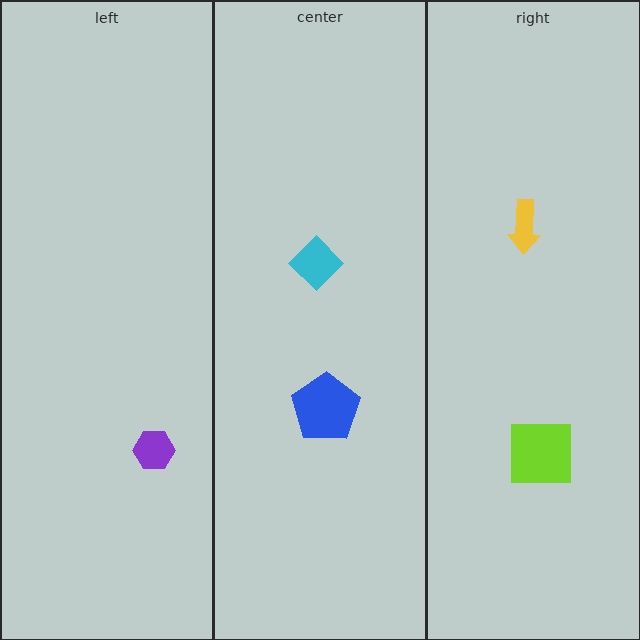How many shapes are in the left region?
1.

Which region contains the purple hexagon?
The left region.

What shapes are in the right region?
The yellow arrow, the lime square.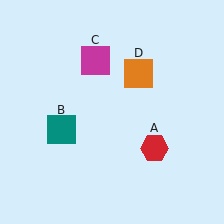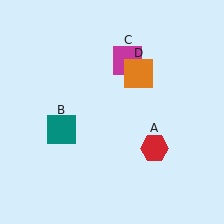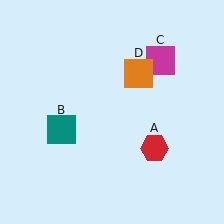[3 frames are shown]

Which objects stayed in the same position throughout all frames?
Red hexagon (object A) and teal square (object B) and orange square (object D) remained stationary.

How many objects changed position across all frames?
1 object changed position: magenta square (object C).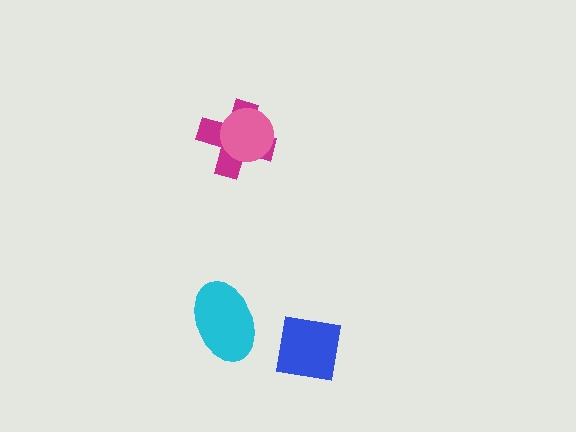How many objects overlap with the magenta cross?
1 object overlaps with the magenta cross.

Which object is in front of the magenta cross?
The pink circle is in front of the magenta cross.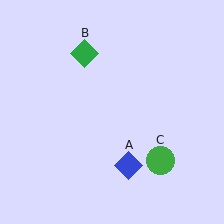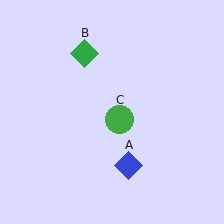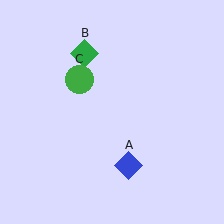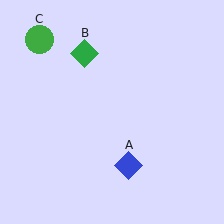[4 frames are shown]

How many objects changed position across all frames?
1 object changed position: green circle (object C).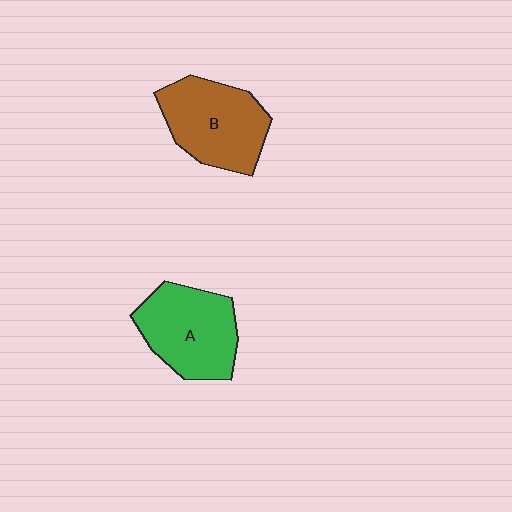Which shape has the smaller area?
Shape A (green).